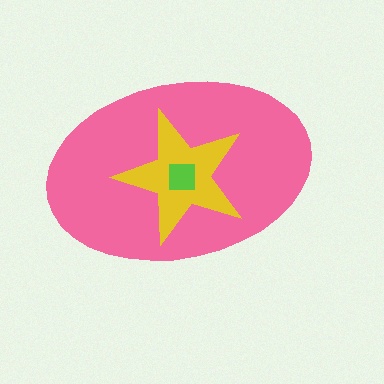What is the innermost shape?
The lime square.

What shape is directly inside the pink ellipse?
The yellow star.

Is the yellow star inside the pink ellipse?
Yes.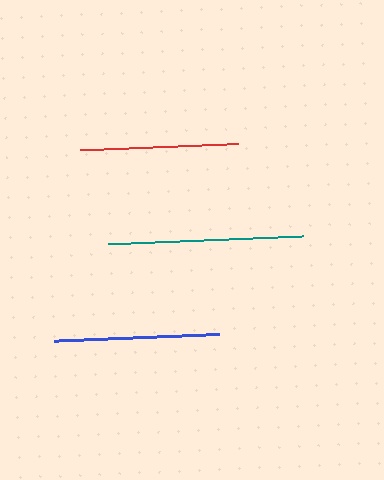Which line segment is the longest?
The teal line is the longest at approximately 196 pixels.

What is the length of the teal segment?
The teal segment is approximately 196 pixels long.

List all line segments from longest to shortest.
From longest to shortest: teal, blue, red.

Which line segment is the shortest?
The red line is the shortest at approximately 157 pixels.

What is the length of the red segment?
The red segment is approximately 157 pixels long.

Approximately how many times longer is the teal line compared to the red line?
The teal line is approximately 1.2 times the length of the red line.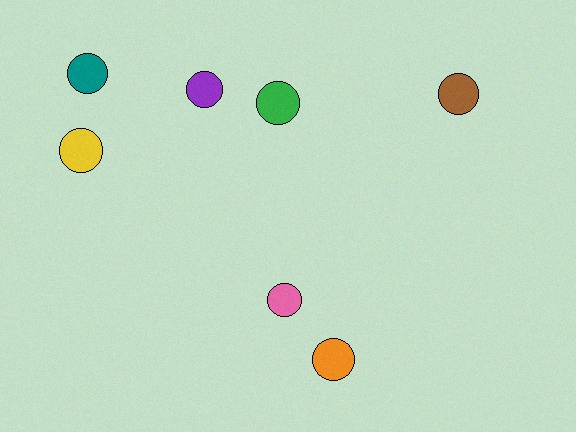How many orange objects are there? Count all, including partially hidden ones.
There is 1 orange object.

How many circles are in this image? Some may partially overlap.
There are 7 circles.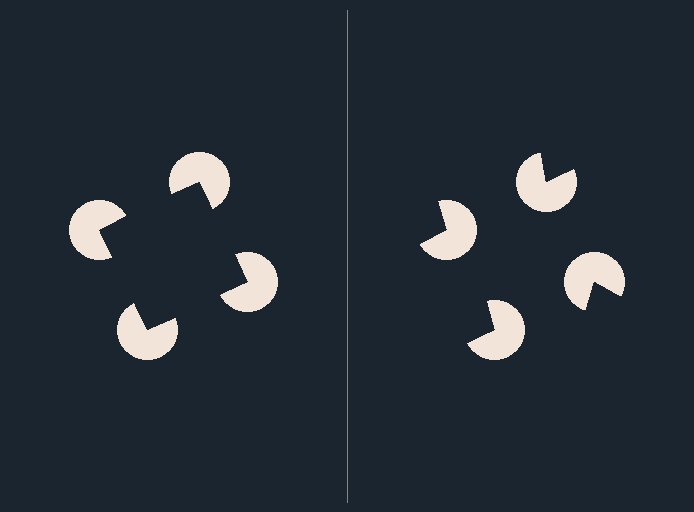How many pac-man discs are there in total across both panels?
8 — 4 on each side.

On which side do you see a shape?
An illusory square appears on the left side. On the right side the wedge cuts are rotated, so no coherent shape forms.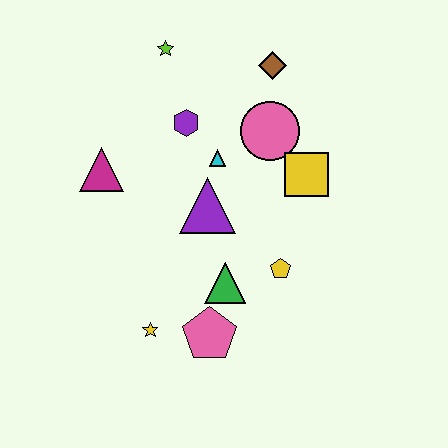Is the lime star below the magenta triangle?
No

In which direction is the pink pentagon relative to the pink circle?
The pink pentagon is below the pink circle.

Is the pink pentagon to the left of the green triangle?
Yes